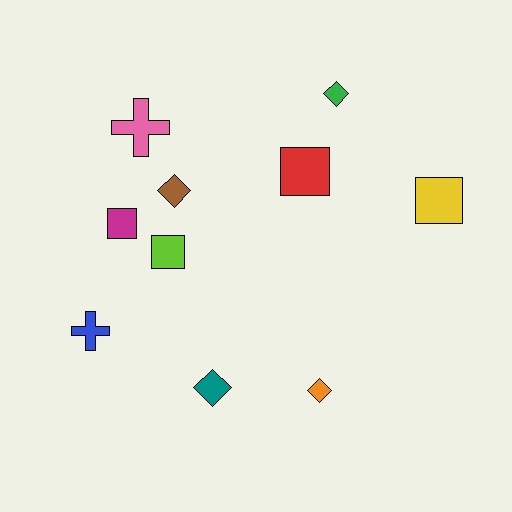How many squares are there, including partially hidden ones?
There are 4 squares.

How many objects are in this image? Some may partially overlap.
There are 10 objects.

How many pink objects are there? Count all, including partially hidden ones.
There is 1 pink object.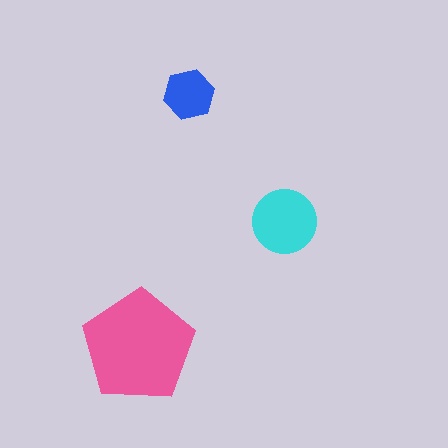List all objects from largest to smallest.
The pink pentagon, the cyan circle, the blue hexagon.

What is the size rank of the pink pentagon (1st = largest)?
1st.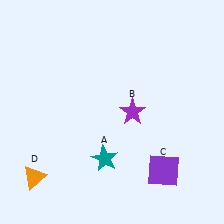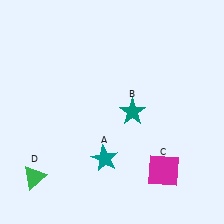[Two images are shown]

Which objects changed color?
B changed from purple to teal. C changed from purple to magenta. D changed from orange to green.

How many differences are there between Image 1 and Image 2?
There are 3 differences between the two images.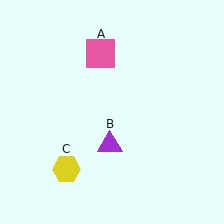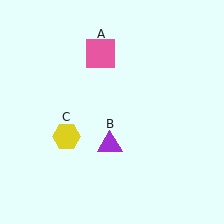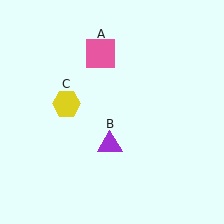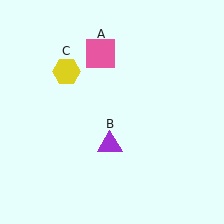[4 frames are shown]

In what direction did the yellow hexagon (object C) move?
The yellow hexagon (object C) moved up.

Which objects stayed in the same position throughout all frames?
Pink square (object A) and purple triangle (object B) remained stationary.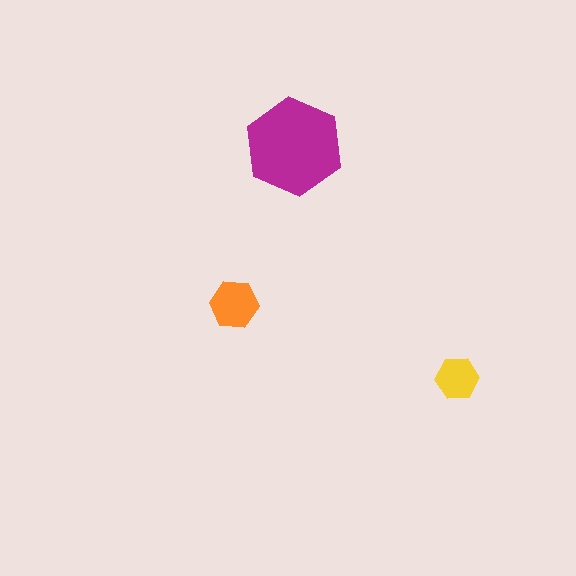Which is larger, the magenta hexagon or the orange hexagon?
The magenta one.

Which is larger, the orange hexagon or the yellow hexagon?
The orange one.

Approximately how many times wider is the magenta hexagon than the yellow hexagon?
About 2.5 times wider.